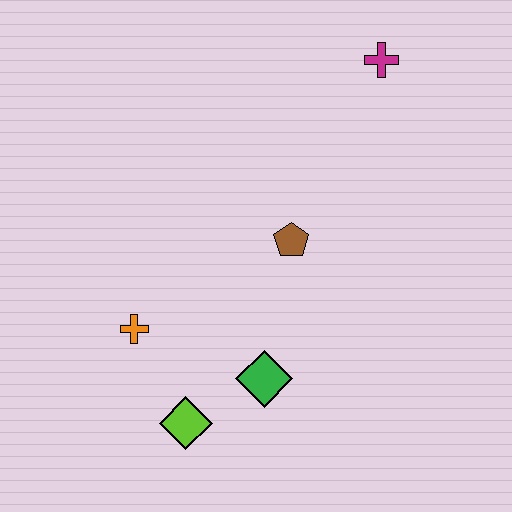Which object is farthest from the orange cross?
The magenta cross is farthest from the orange cross.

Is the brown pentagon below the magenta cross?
Yes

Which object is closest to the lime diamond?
The green diamond is closest to the lime diamond.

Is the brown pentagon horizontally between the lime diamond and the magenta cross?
Yes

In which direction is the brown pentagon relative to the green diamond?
The brown pentagon is above the green diamond.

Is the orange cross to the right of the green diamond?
No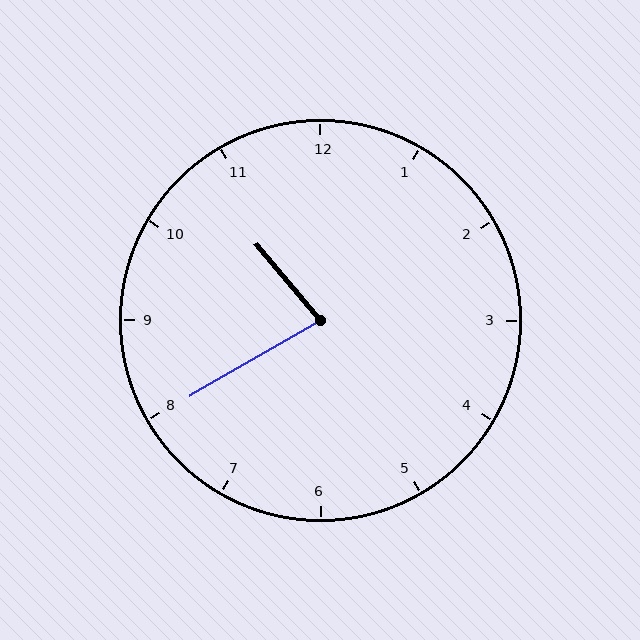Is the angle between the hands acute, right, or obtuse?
It is acute.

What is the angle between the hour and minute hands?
Approximately 80 degrees.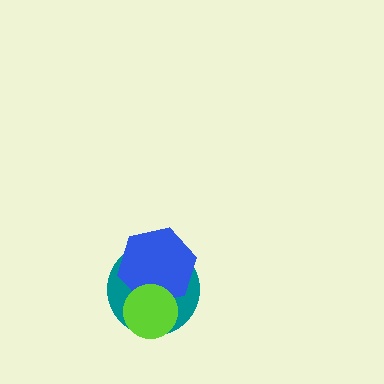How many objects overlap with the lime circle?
2 objects overlap with the lime circle.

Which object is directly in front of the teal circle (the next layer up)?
The blue hexagon is directly in front of the teal circle.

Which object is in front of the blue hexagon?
The lime circle is in front of the blue hexagon.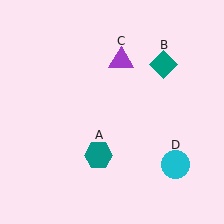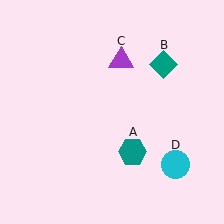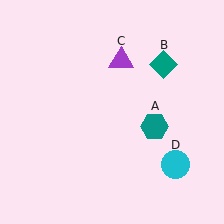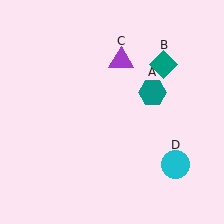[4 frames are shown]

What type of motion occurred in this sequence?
The teal hexagon (object A) rotated counterclockwise around the center of the scene.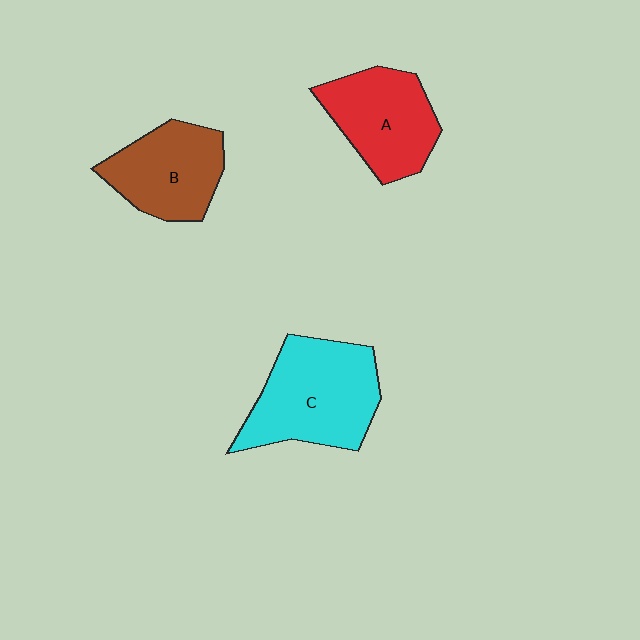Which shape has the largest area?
Shape C (cyan).